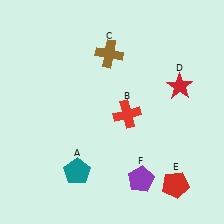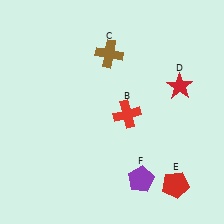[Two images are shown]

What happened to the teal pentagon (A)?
The teal pentagon (A) was removed in Image 2. It was in the bottom-left area of Image 1.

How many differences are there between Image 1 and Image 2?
There is 1 difference between the two images.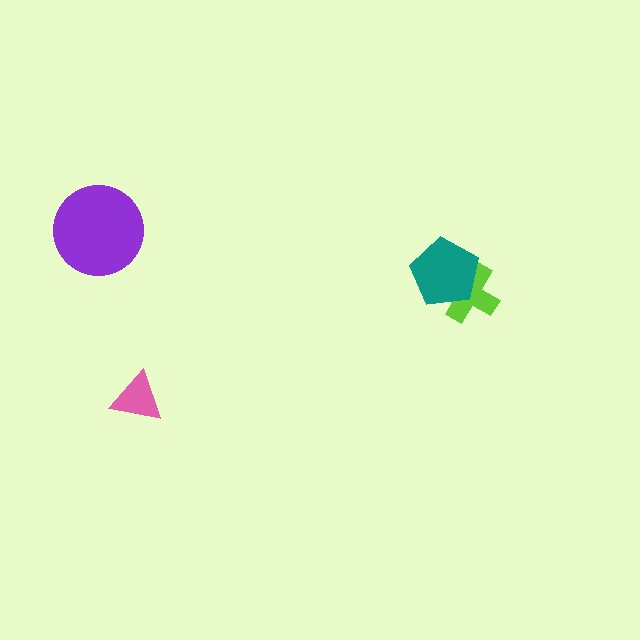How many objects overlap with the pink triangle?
0 objects overlap with the pink triangle.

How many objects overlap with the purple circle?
0 objects overlap with the purple circle.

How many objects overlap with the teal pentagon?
1 object overlaps with the teal pentagon.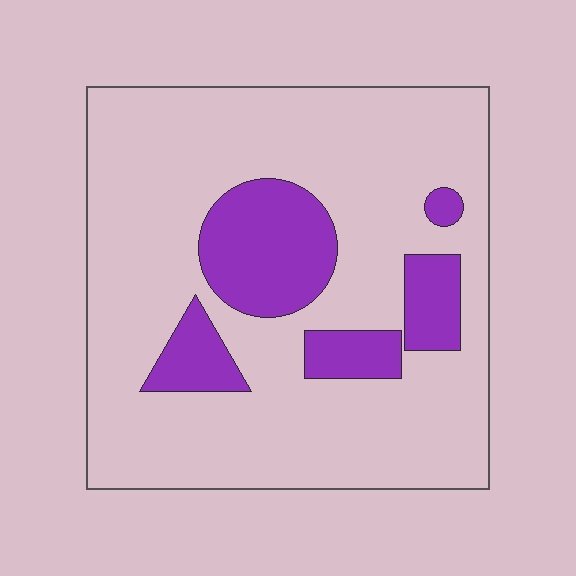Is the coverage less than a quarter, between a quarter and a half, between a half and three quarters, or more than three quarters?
Less than a quarter.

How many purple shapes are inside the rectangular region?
5.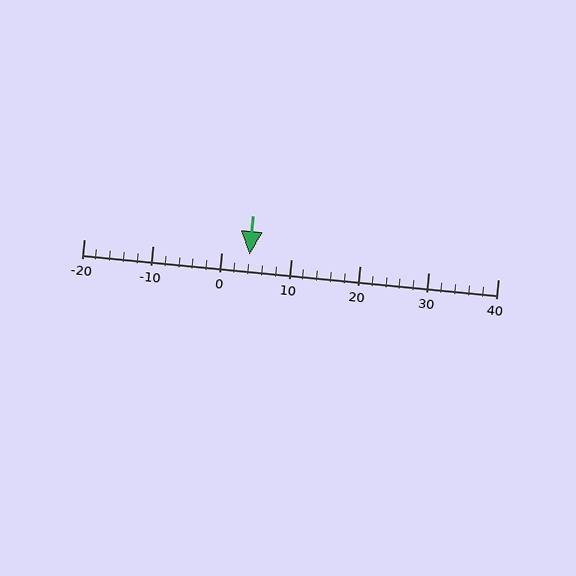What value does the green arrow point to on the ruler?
The green arrow points to approximately 4.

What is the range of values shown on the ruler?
The ruler shows values from -20 to 40.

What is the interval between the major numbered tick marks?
The major tick marks are spaced 10 units apart.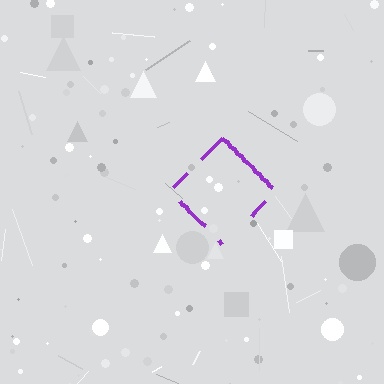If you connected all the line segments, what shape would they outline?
They would outline a diamond.